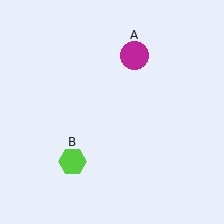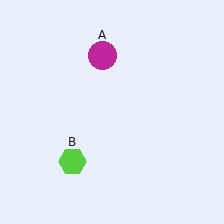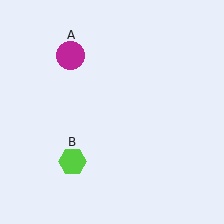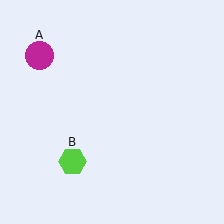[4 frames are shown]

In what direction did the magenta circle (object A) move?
The magenta circle (object A) moved left.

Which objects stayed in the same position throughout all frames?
Lime hexagon (object B) remained stationary.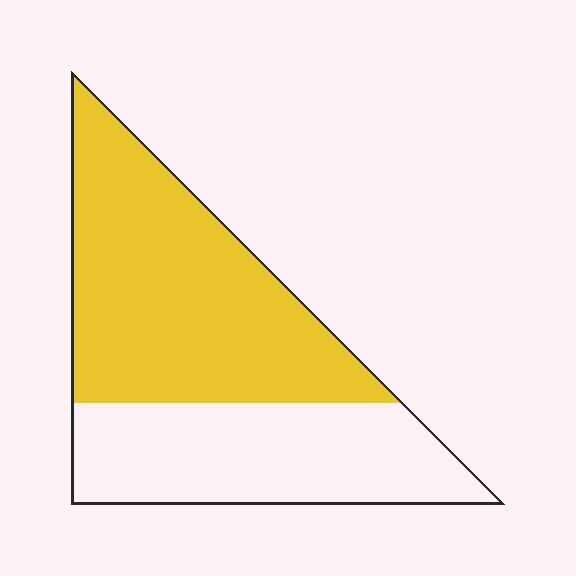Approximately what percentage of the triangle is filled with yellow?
Approximately 60%.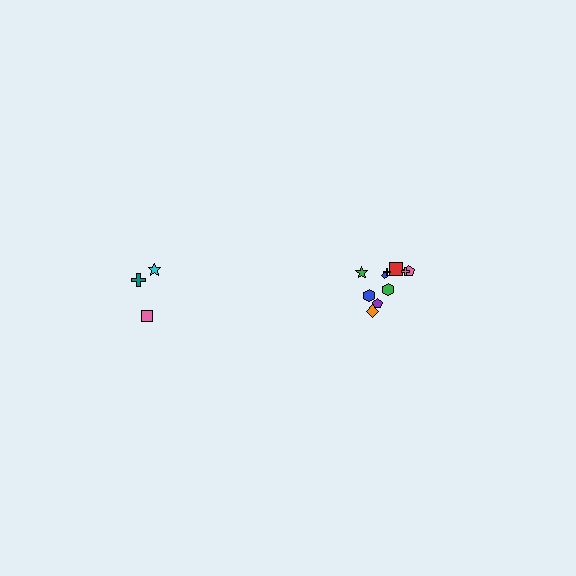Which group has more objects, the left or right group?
The right group.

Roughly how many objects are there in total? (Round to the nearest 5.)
Roughly 15 objects in total.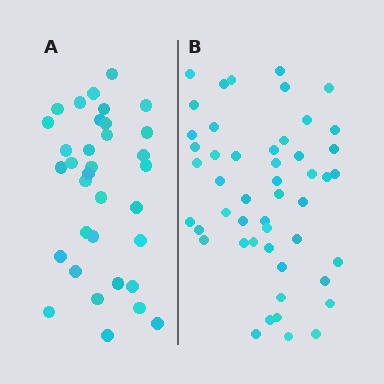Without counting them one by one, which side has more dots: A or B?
Region B (the right region) has more dots.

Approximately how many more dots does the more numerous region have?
Region B has approximately 15 more dots than region A.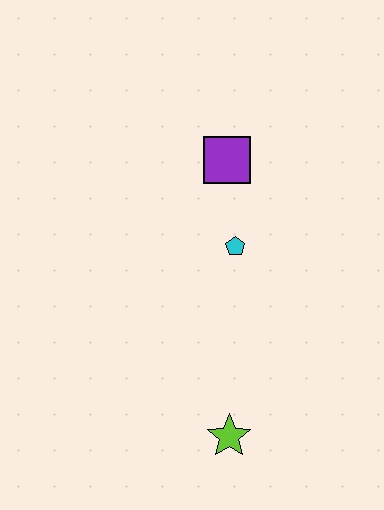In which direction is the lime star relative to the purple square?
The lime star is below the purple square.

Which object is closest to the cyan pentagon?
The purple square is closest to the cyan pentagon.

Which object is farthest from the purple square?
The lime star is farthest from the purple square.